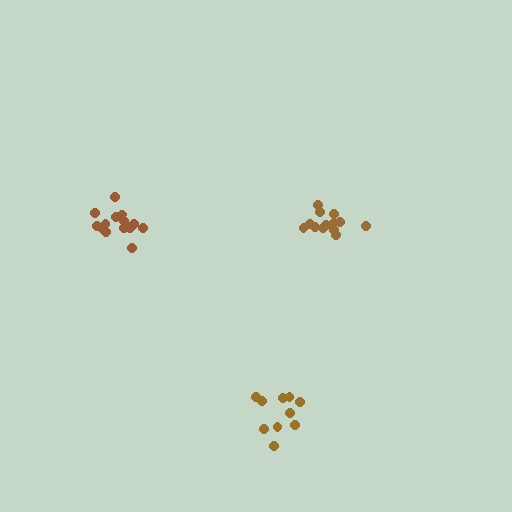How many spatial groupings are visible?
There are 3 spatial groupings.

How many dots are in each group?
Group 1: 10 dots, Group 2: 14 dots, Group 3: 14 dots (38 total).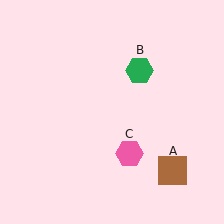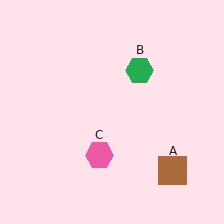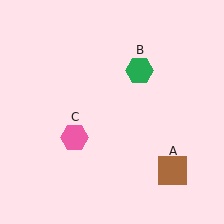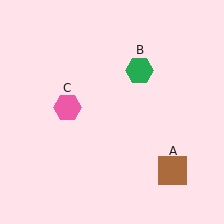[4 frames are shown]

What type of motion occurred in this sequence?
The pink hexagon (object C) rotated clockwise around the center of the scene.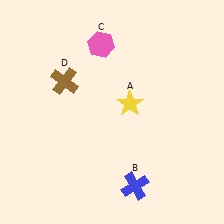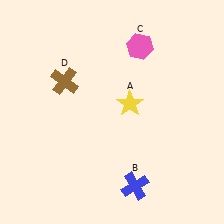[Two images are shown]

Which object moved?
The pink hexagon (C) moved right.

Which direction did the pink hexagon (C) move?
The pink hexagon (C) moved right.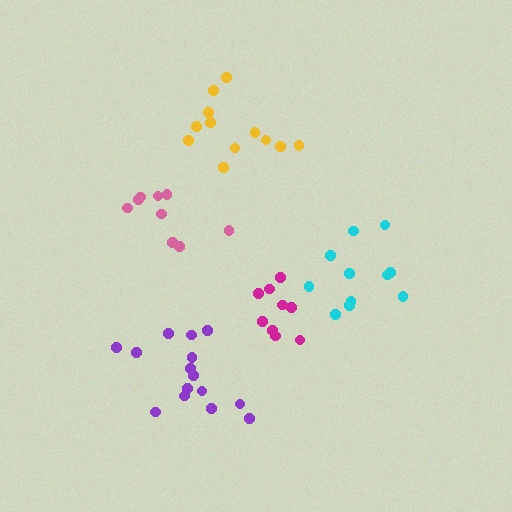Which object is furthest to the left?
The pink cluster is leftmost.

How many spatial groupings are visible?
There are 5 spatial groupings.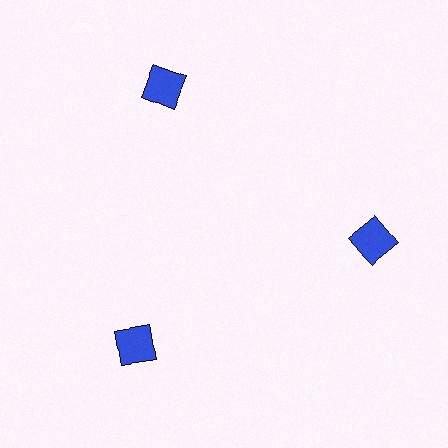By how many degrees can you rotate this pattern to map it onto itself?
The pattern maps onto itself every 120 degrees of rotation.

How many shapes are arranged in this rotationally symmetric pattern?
There are 3 shapes, arranged in 3 groups of 1.